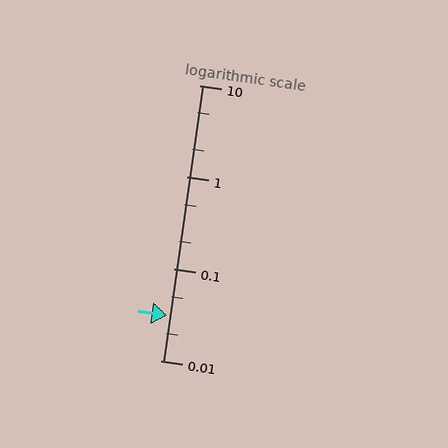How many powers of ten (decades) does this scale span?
The scale spans 3 decades, from 0.01 to 10.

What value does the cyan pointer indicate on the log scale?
The pointer indicates approximately 0.031.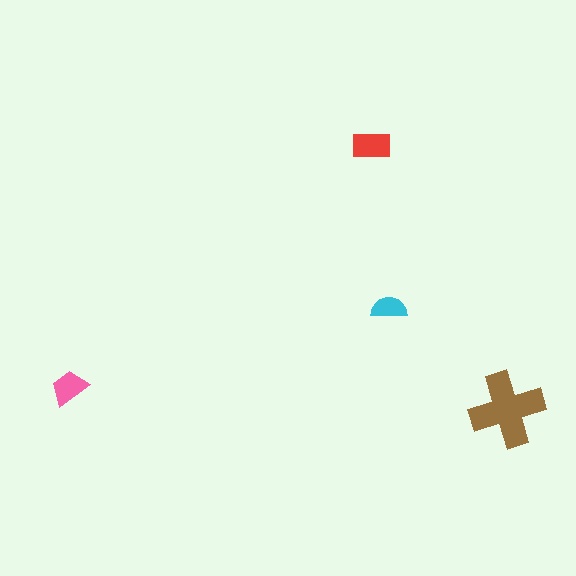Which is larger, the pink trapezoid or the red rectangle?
The red rectangle.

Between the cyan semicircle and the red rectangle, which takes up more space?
The red rectangle.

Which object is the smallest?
The cyan semicircle.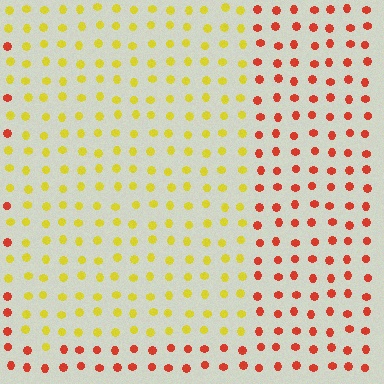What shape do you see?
I see a rectangle.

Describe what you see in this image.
The image is filled with small red elements in a uniform arrangement. A rectangle-shaped region is visible where the elements are tinted to a slightly different hue, forming a subtle color boundary.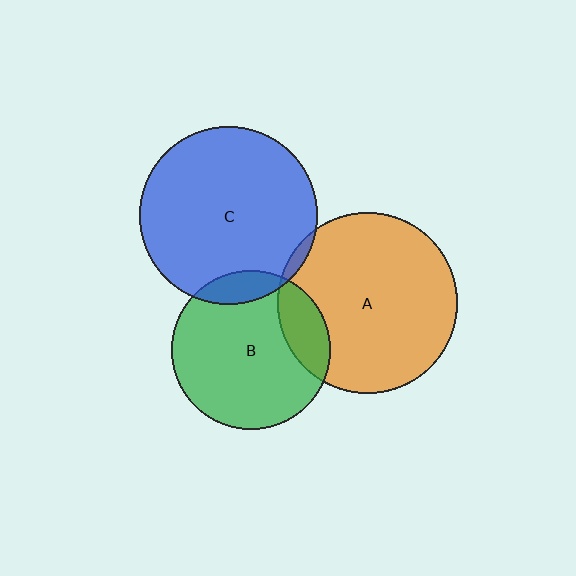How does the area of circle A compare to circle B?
Approximately 1.3 times.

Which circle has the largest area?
Circle A (orange).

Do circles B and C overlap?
Yes.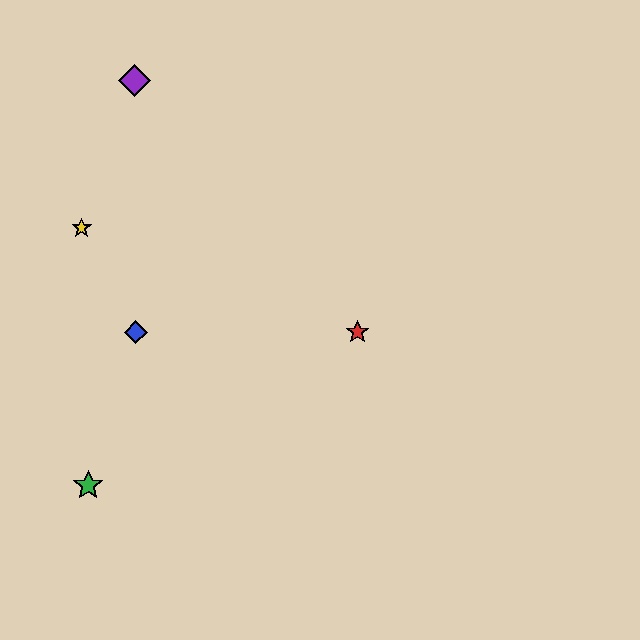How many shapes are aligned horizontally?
2 shapes (the red star, the blue diamond) are aligned horizontally.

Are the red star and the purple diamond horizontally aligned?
No, the red star is at y≈332 and the purple diamond is at y≈81.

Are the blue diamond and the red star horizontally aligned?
Yes, both are at y≈332.